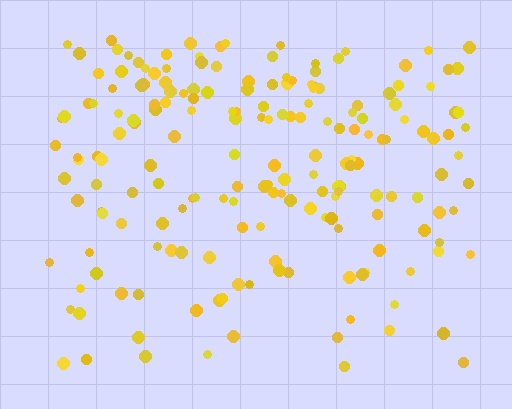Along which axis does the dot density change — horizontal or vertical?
Vertical.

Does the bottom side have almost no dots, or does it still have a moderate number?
Still a moderate number, just noticeably fewer than the top.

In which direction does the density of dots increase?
From bottom to top, with the top side densest.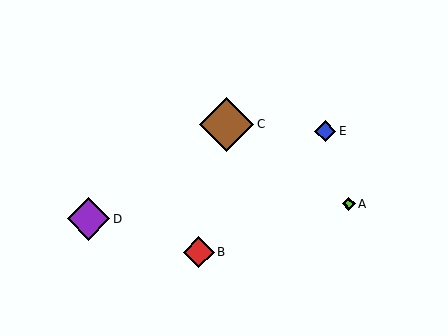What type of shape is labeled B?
Shape B is a red diamond.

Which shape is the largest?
The brown diamond (labeled C) is the largest.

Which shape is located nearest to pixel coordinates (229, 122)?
The brown diamond (labeled C) at (227, 124) is nearest to that location.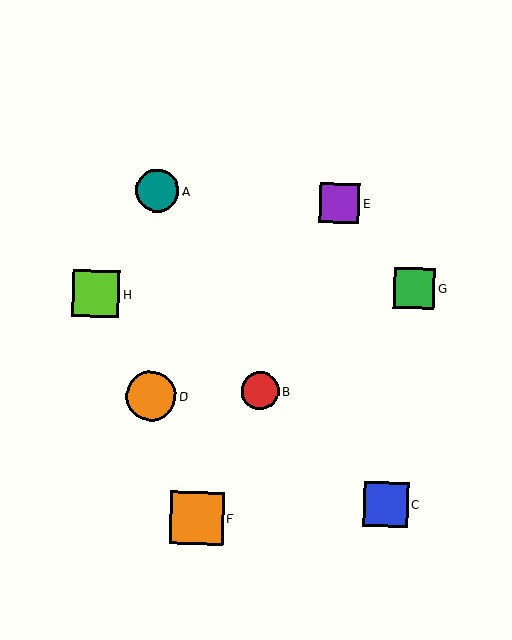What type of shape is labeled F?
Shape F is an orange square.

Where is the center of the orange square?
The center of the orange square is at (197, 518).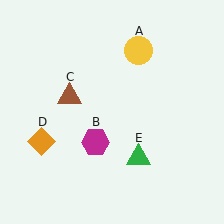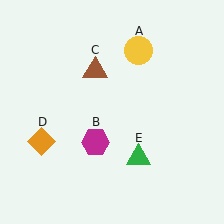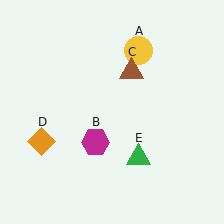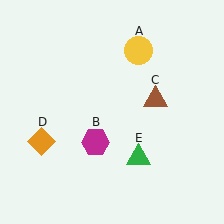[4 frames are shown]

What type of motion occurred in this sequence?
The brown triangle (object C) rotated clockwise around the center of the scene.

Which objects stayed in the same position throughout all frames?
Yellow circle (object A) and magenta hexagon (object B) and orange diamond (object D) and green triangle (object E) remained stationary.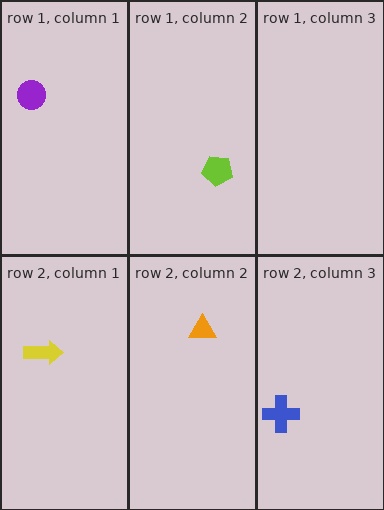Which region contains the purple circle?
The row 1, column 1 region.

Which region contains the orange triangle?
The row 2, column 2 region.